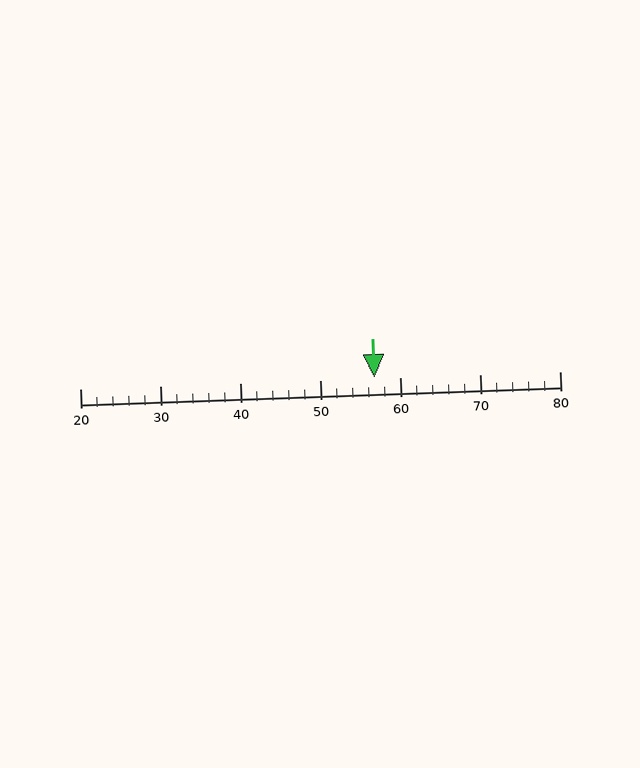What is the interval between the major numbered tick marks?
The major tick marks are spaced 10 units apart.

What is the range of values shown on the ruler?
The ruler shows values from 20 to 80.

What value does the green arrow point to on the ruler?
The green arrow points to approximately 57.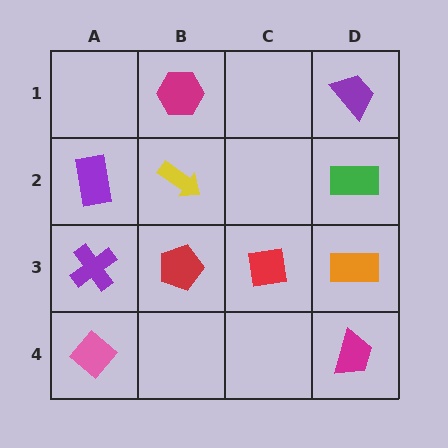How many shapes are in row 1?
2 shapes.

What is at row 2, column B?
A yellow arrow.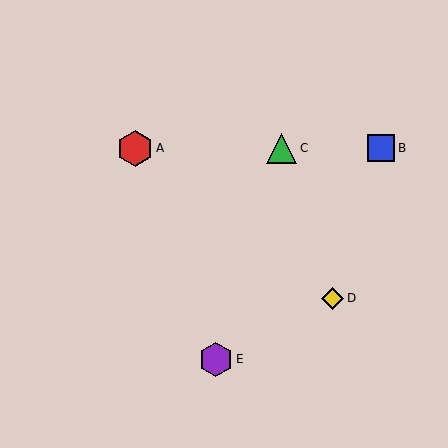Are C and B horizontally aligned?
Yes, both are at y≈148.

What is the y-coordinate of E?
Object E is at y≈359.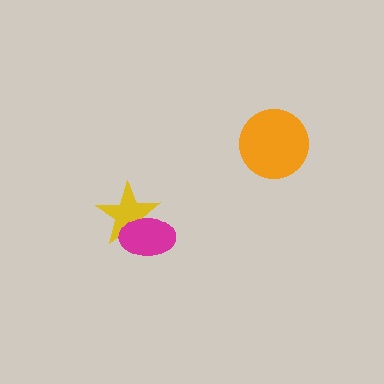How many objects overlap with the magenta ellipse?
1 object overlaps with the magenta ellipse.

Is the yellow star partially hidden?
Yes, it is partially covered by another shape.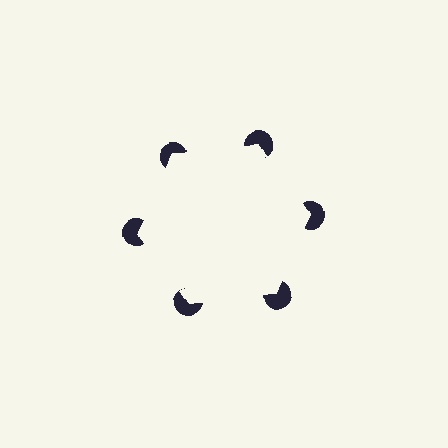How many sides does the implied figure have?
6 sides.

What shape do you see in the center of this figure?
An illusory hexagon — its edges are inferred from the aligned wedge cuts in the pac-man discs, not physically drawn.